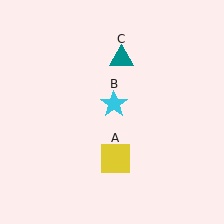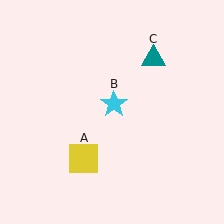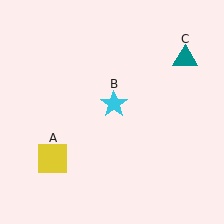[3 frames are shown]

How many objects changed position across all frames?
2 objects changed position: yellow square (object A), teal triangle (object C).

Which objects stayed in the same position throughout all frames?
Cyan star (object B) remained stationary.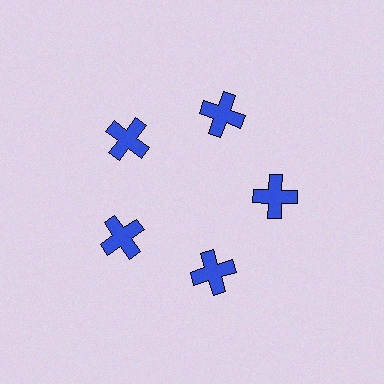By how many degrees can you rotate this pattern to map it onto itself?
The pattern maps onto itself every 72 degrees of rotation.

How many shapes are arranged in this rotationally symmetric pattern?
There are 5 shapes, arranged in 5 groups of 1.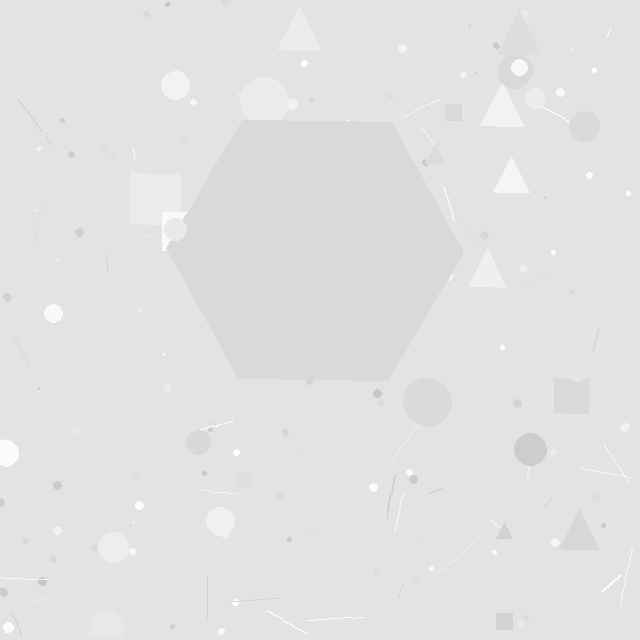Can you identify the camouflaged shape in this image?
The camouflaged shape is a hexagon.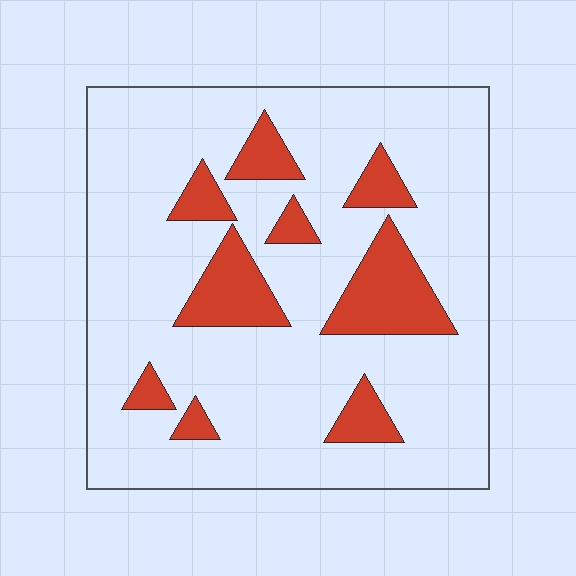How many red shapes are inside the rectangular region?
9.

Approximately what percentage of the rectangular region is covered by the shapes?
Approximately 20%.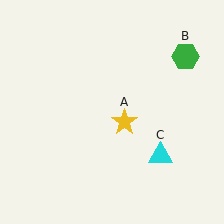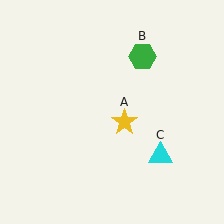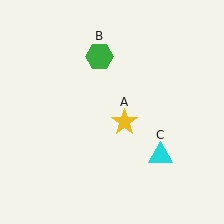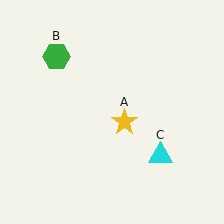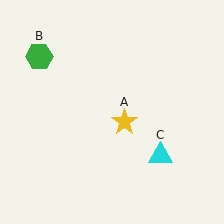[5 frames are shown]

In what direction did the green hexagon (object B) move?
The green hexagon (object B) moved left.